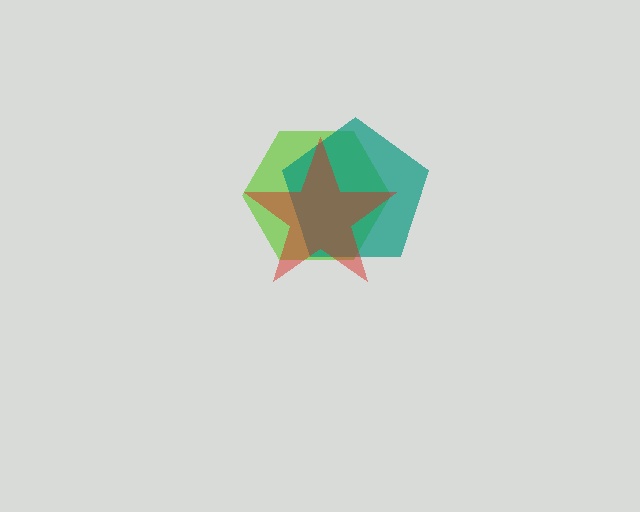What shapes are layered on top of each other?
The layered shapes are: a lime hexagon, a teal pentagon, a red star.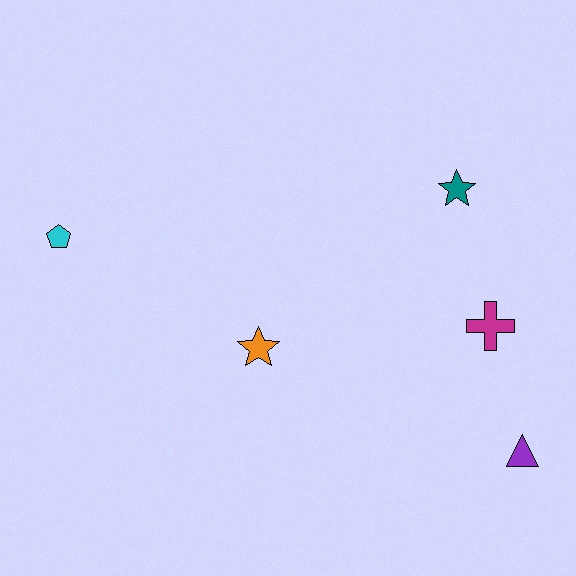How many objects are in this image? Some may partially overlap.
There are 5 objects.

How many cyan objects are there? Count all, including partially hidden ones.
There is 1 cyan object.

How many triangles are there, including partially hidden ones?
There is 1 triangle.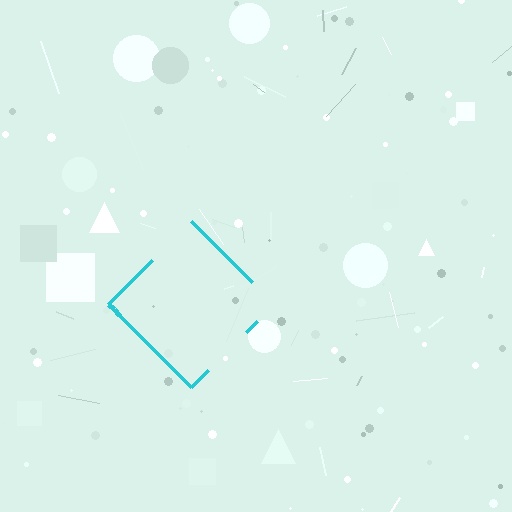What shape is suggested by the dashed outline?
The dashed outline suggests a diamond.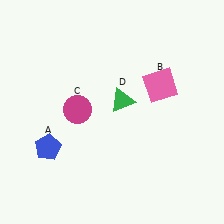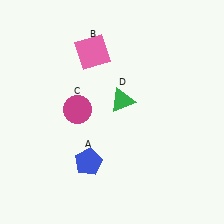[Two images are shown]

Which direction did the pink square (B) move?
The pink square (B) moved left.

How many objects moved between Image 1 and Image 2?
2 objects moved between the two images.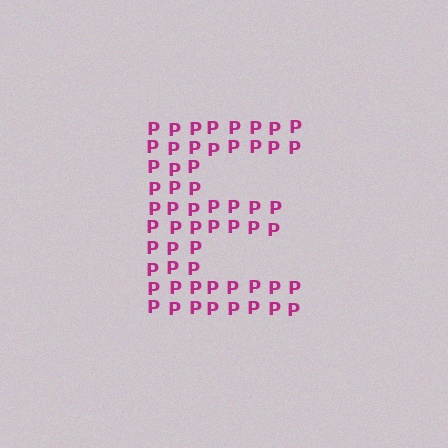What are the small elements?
The small elements are letter P's.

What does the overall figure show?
The overall figure shows the letter E.